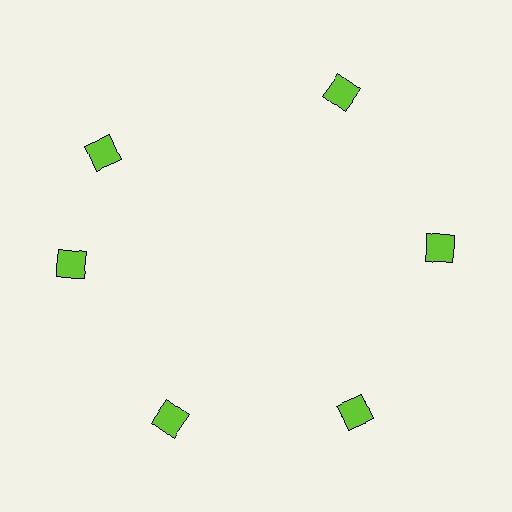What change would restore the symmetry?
The symmetry would be restored by rotating it back into even spacing with its neighbors so that all 6 diamonds sit at equal angles and equal distance from the center.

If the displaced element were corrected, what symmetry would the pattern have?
It would have 6-fold rotational symmetry — the pattern would map onto itself every 60 degrees.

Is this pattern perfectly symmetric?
No. The 6 lime diamonds are arranged in a ring, but one element near the 11 o'clock position is rotated out of alignment along the ring, breaking the 6-fold rotational symmetry.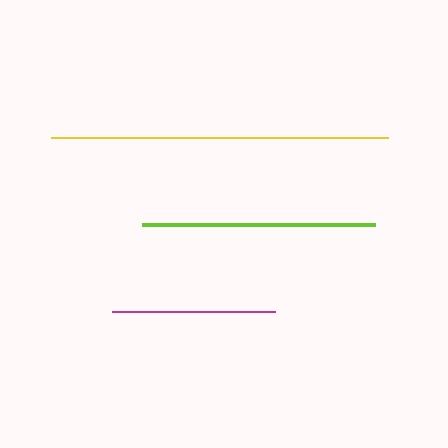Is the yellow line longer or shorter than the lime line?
The yellow line is longer than the lime line.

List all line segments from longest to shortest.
From longest to shortest: yellow, lime, magenta.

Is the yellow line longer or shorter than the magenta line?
The yellow line is longer than the magenta line.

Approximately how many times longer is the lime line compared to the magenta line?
The lime line is approximately 1.4 times the length of the magenta line.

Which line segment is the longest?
The yellow line is the longest at approximately 337 pixels.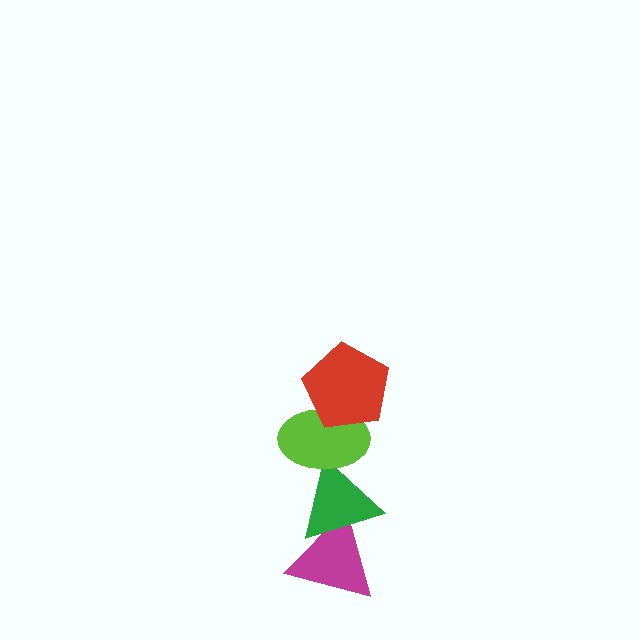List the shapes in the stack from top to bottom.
From top to bottom: the red pentagon, the lime ellipse, the green triangle, the magenta triangle.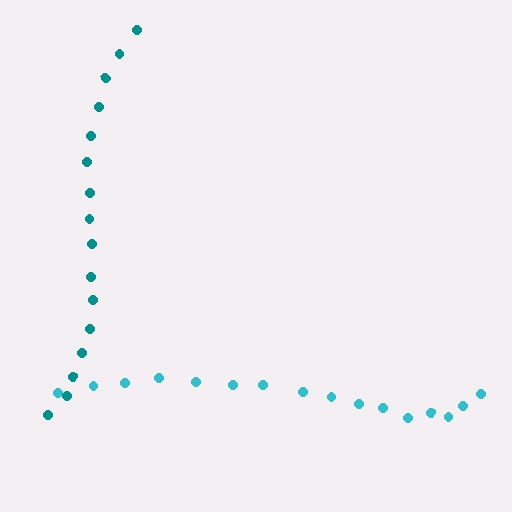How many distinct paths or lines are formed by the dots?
There are 2 distinct paths.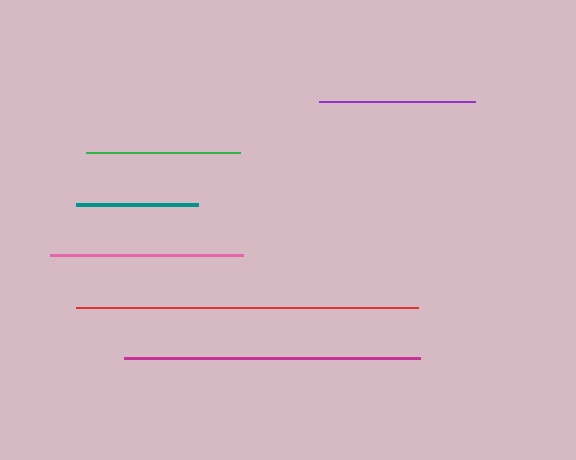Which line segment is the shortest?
The teal line is the shortest at approximately 122 pixels.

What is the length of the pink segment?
The pink segment is approximately 193 pixels long.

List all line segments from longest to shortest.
From longest to shortest: red, magenta, pink, purple, green, teal.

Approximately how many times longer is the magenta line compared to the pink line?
The magenta line is approximately 1.5 times the length of the pink line.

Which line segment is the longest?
The red line is the longest at approximately 341 pixels.